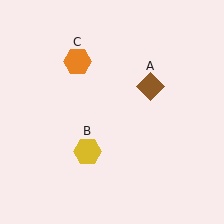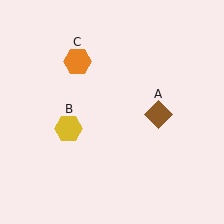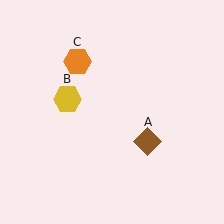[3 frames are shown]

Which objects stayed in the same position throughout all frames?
Orange hexagon (object C) remained stationary.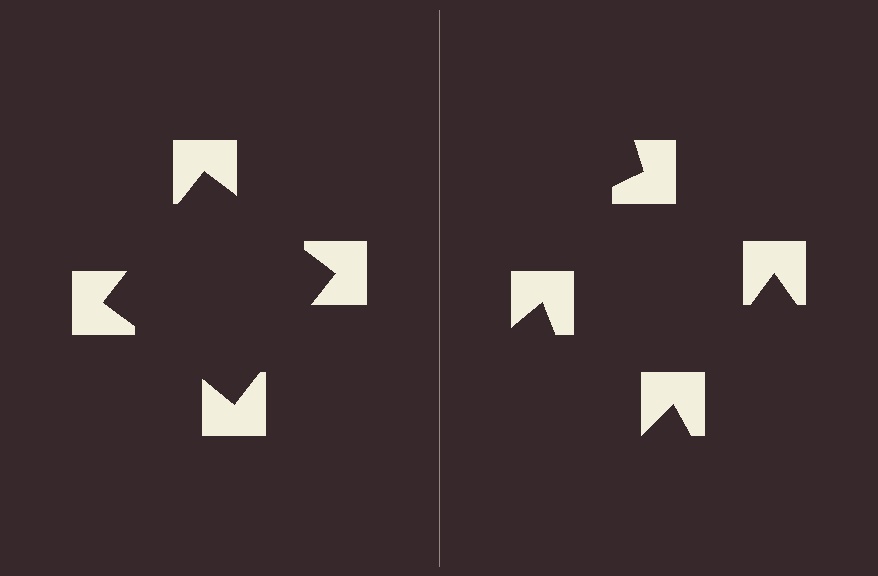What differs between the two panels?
The notched squares are positioned identically on both sides; only the wedge orientations differ. On the left they align to a square; on the right they are misaligned.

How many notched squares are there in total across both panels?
8 — 4 on each side.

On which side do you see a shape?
An illusory square appears on the left side. On the right side the wedge cuts are rotated, so no coherent shape forms.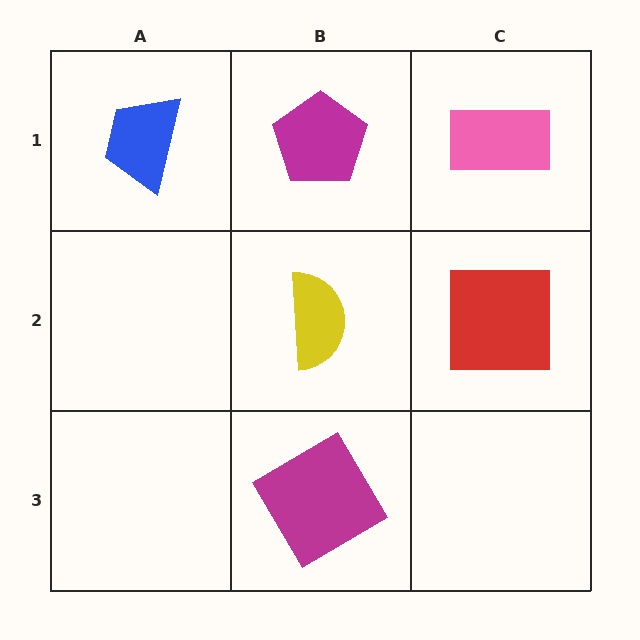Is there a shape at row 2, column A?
No, that cell is empty.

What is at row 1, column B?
A magenta pentagon.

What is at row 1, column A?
A blue trapezoid.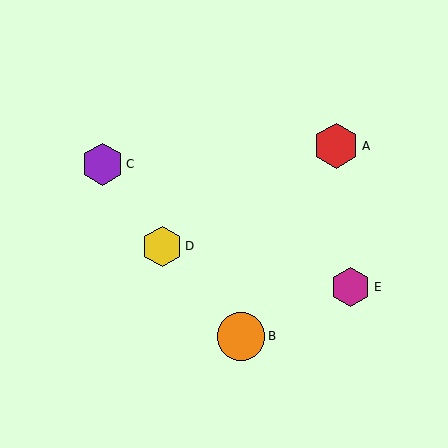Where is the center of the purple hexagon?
The center of the purple hexagon is at (102, 164).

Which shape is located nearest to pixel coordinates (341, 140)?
The red hexagon (labeled A) at (336, 146) is nearest to that location.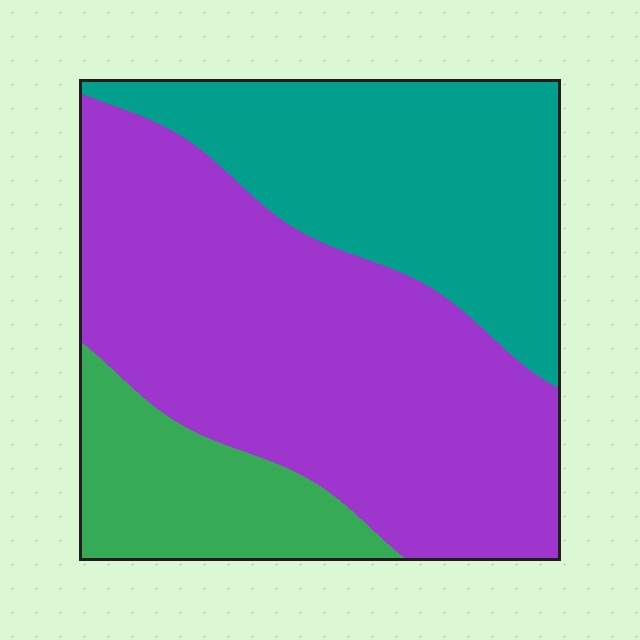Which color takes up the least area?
Green, at roughly 15%.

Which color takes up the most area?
Purple, at roughly 55%.